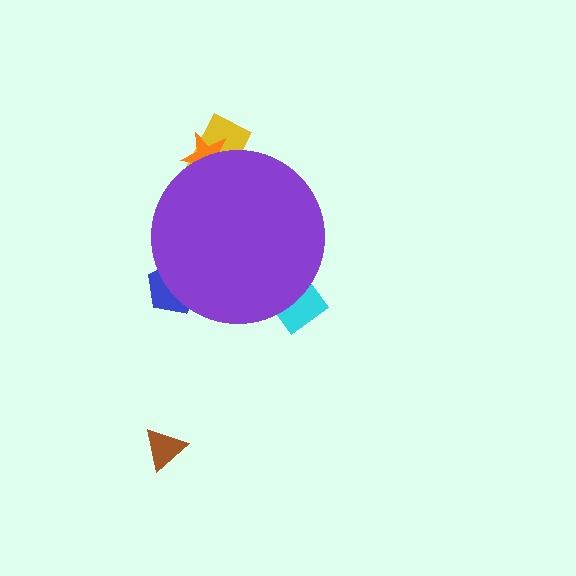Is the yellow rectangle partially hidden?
Yes, the yellow rectangle is partially hidden behind the purple circle.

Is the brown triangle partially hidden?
No, the brown triangle is fully visible.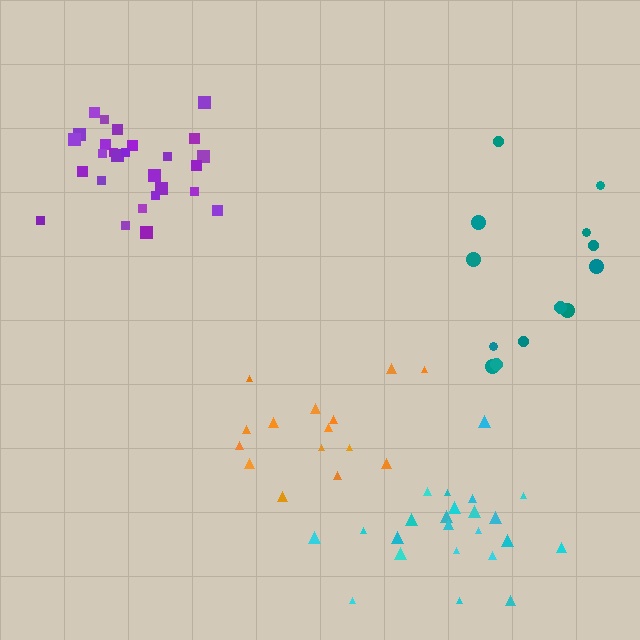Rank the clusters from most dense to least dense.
purple, cyan, orange, teal.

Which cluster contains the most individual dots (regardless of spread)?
Purple (28).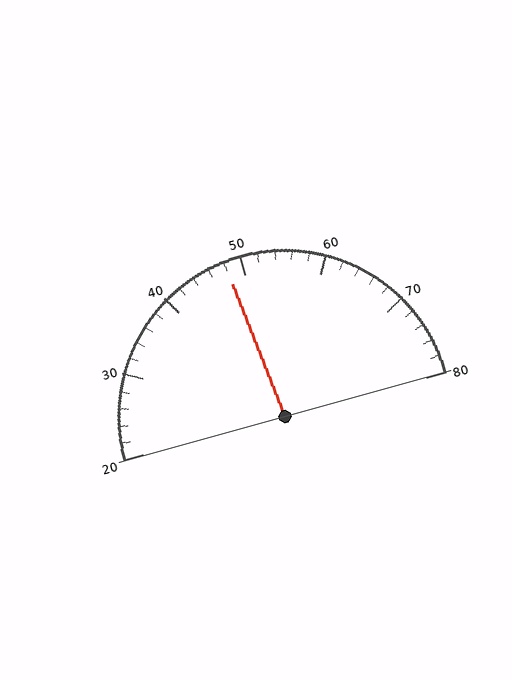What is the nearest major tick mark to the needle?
The nearest major tick mark is 50.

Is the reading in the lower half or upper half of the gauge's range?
The reading is in the lower half of the range (20 to 80).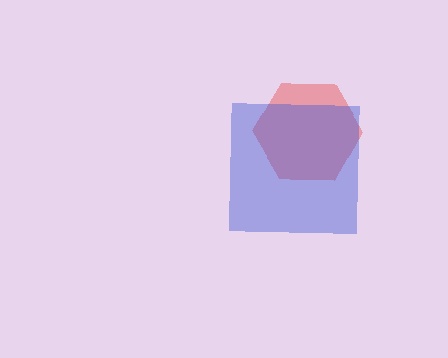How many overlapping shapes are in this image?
There are 2 overlapping shapes in the image.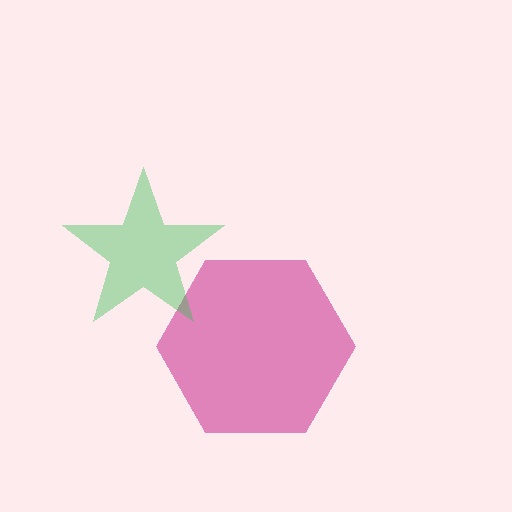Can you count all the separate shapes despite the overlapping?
Yes, there are 2 separate shapes.